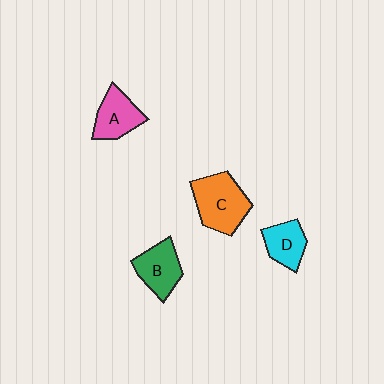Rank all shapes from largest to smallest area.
From largest to smallest: C (orange), B (green), A (pink), D (cyan).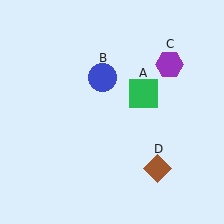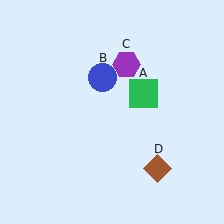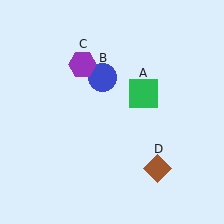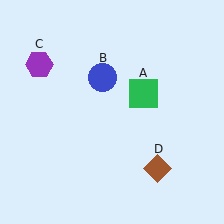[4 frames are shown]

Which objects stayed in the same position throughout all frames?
Green square (object A) and blue circle (object B) and brown diamond (object D) remained stationary.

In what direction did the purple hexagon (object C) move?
The purple hexagon (object C) moved left.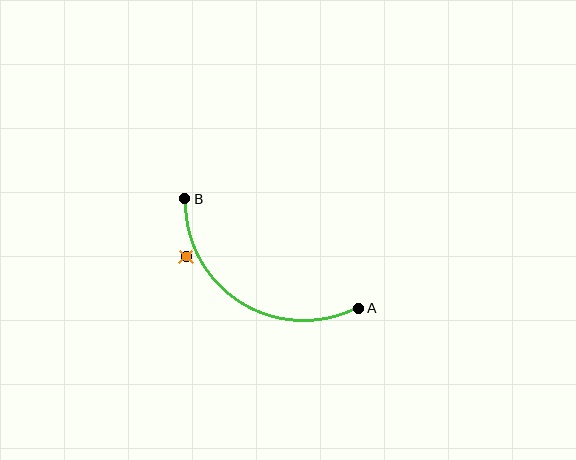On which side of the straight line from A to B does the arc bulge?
The arc bulges below the straight line connecting A and B.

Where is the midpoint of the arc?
The arc midpoint is the point on the curve farthest from the straight line joining A and B. It sits below that line.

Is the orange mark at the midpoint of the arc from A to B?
No — the orange mark does not lie on the arc at all. It sits slightly outside the curve.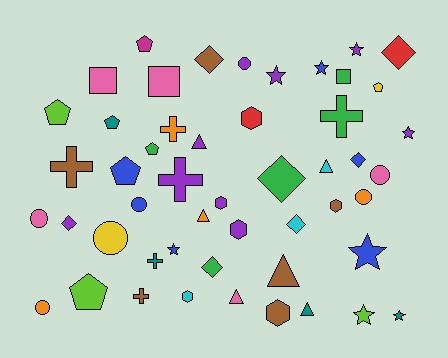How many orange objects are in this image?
There are 4 orange objects.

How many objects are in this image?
There are 50 objects.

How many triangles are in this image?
There are 6 triangles.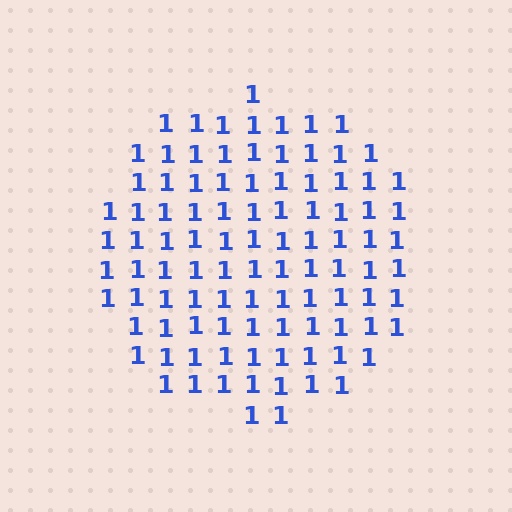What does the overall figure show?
The overall figure shows a circle.